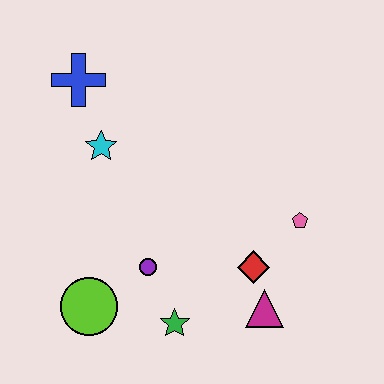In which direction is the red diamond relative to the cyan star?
The red diamond is to the right of the cyan star.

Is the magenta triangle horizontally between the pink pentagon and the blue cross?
Yes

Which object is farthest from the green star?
The blue cross is farthest from the green star.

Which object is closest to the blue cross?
The cyan star is closest to the blue cross.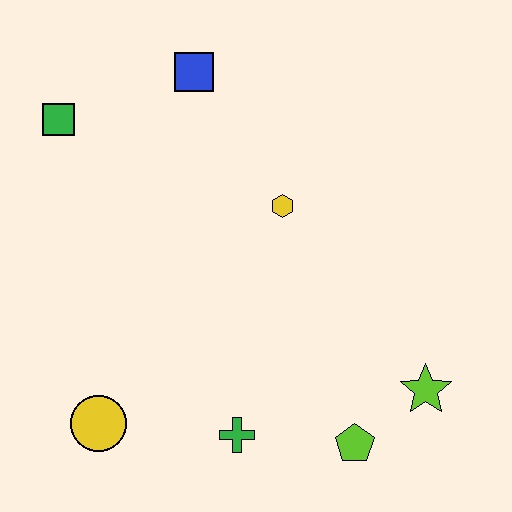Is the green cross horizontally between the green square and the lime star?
Yes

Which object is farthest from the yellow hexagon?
The yellow circle is farthest from the yellow hexagon.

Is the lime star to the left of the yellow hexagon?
No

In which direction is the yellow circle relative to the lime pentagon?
The yellow circle is to the left of the lime pentagon.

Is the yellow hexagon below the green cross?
No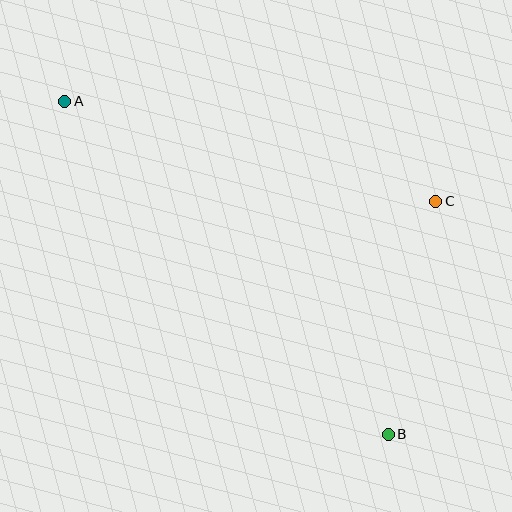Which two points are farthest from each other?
Points A and B are farthest from each other.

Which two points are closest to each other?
Points B and C are closest to each other.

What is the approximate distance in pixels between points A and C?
The distance between A and C is approximately 384 pixels.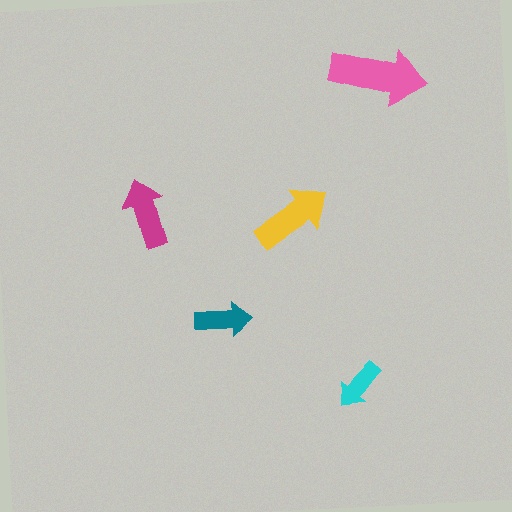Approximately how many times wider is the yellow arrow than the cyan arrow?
About 1.5 times wider.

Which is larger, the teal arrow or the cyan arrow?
The teal one.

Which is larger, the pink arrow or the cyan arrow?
The pink one.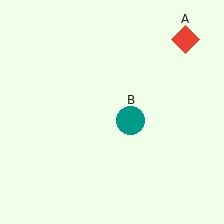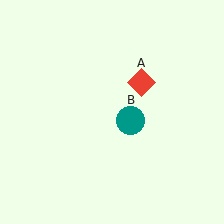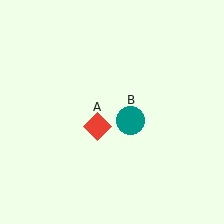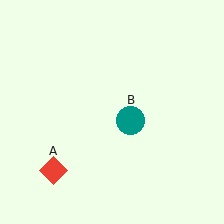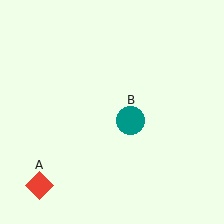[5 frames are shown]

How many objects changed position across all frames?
1 object changed position: red diamond (object A).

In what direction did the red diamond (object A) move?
The red diamond (object A) moved down and to the left.